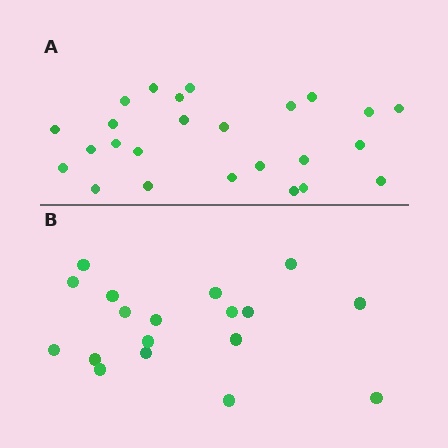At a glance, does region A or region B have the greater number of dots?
Region A (the top region) has more dots.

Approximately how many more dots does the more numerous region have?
Region A has roughly 8 or so more dots than region B.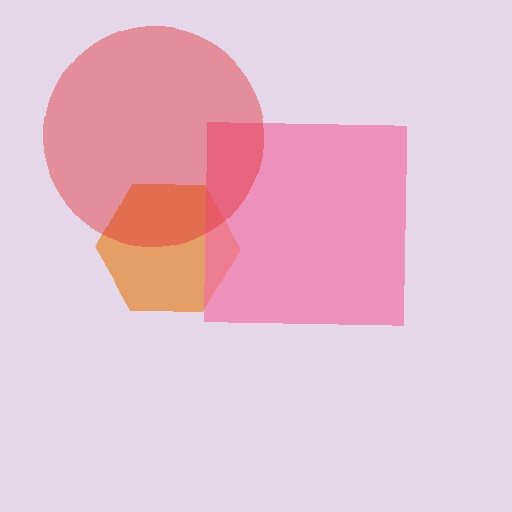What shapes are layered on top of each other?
The layered shapes are: an orange hexagon, a pink square, a red circle.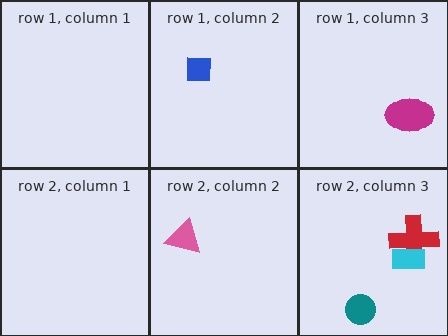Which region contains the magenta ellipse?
The row 1, column 3 region.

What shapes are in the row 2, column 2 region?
The pink triangle.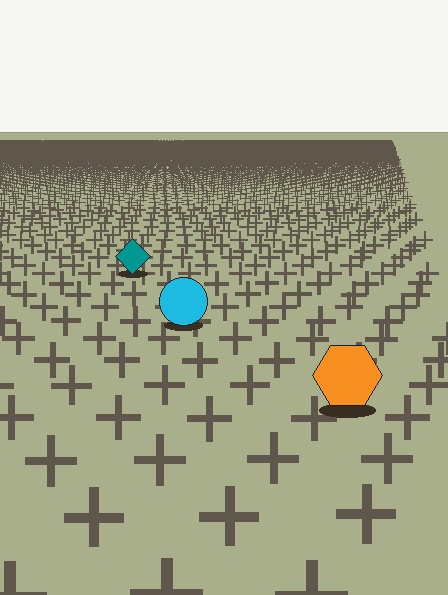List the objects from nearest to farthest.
From nearest to farthest: the orange hexagon, the cyan circle, the teal diamond.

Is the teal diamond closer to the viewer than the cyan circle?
No. The cyan circle is closer — you can tell from the texture gradient: the ground texture is coarser near it.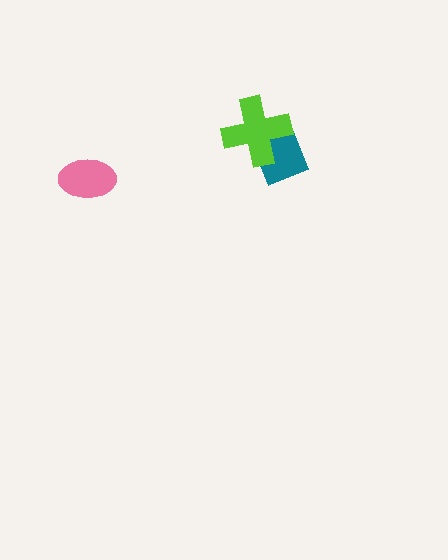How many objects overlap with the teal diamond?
1 object overlaps with the teal diamond.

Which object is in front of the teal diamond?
The lime cross is in front of the teal diamond.